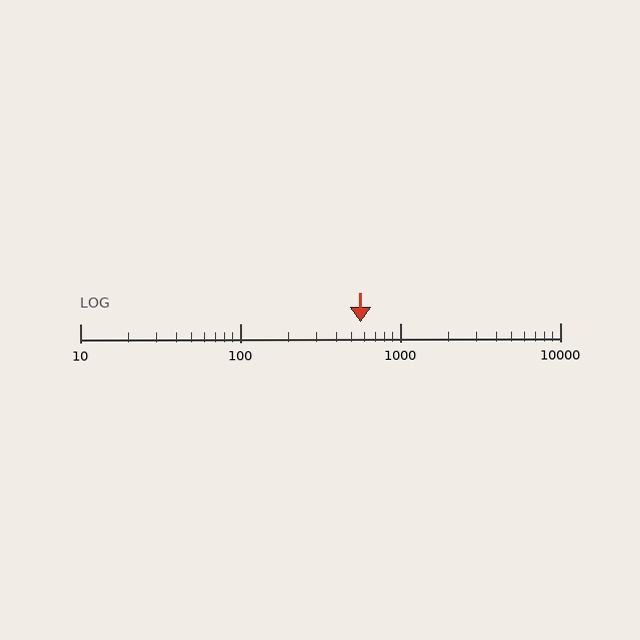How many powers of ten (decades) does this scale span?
The scale spans 3 decades, from 10 to 10000.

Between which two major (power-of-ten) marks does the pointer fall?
The pointer is between 100 and 1000.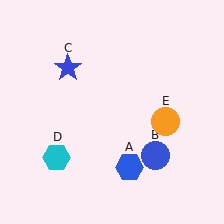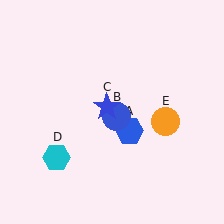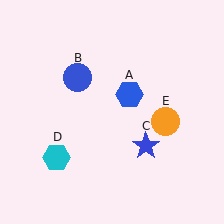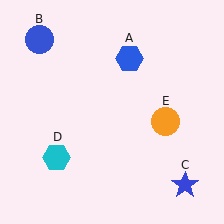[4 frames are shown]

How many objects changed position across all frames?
3 objects changed position: blue hexagon (object A), blue circle (object B), blue star (object C).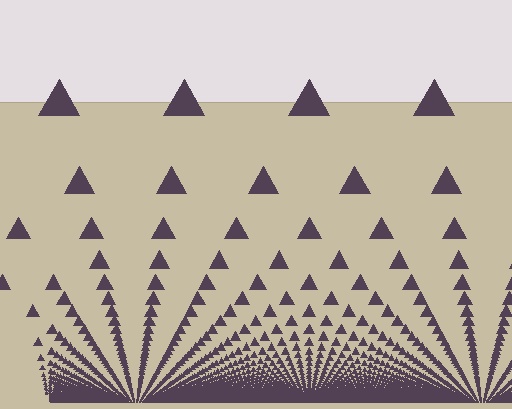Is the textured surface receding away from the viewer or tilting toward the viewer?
The surface appears to tilt toward the viewer. Texture elements get larger and sparser toward the top.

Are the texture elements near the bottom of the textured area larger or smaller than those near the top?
Smaller. The gradient is inverted — elements near the bottom are smaller and denser.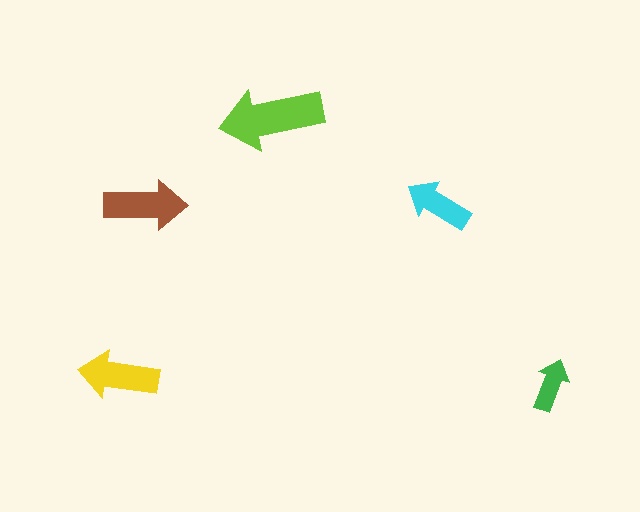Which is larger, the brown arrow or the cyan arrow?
The brown one.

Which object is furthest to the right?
The green arrow is rightmost.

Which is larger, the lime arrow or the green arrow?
The lime one.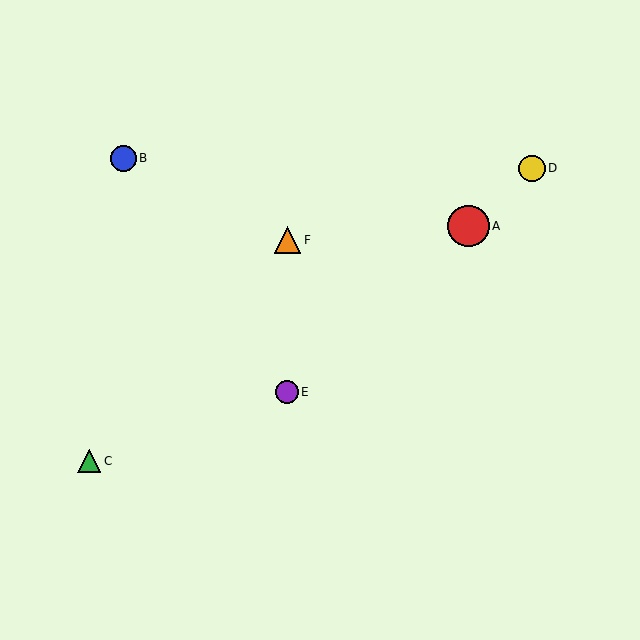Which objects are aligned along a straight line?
Objects A, D, E are aligned along a straight line.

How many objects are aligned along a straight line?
3 objects (A, D, E) are aligned along a straight line.